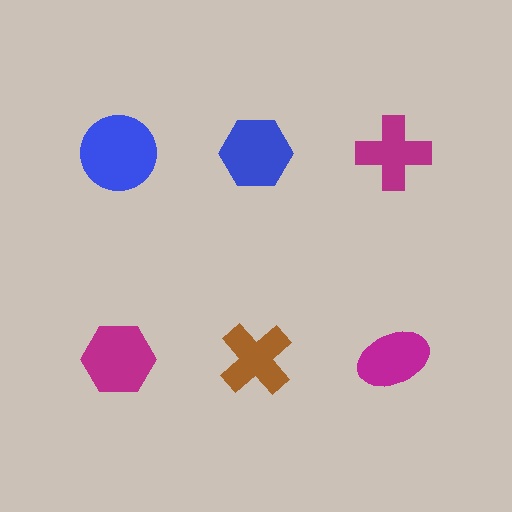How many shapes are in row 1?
3 shapes.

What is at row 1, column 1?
A blue circle.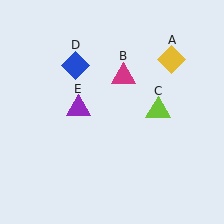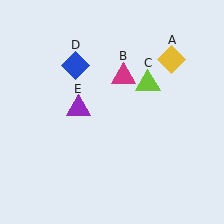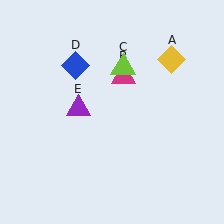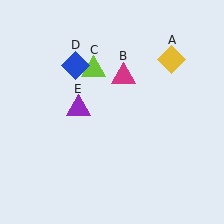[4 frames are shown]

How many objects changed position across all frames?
1 object changed position: lime triangle (object C).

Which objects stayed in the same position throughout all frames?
Yellow diamond (object A) and magenta triangle (object B) and blue diamond (object D) and purple triangle (object E) remained stationary.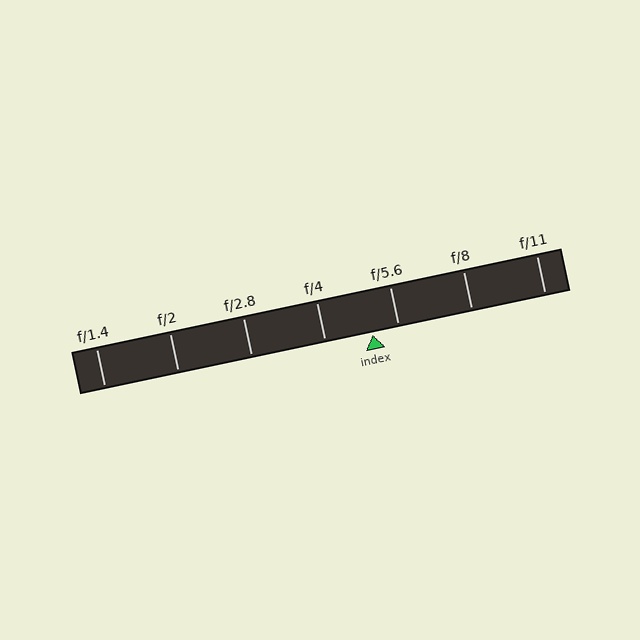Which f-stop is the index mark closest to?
The index mark is closest to f/5.6.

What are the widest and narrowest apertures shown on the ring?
The widest aperture shown is f/1.4 and the narrowest is f/11.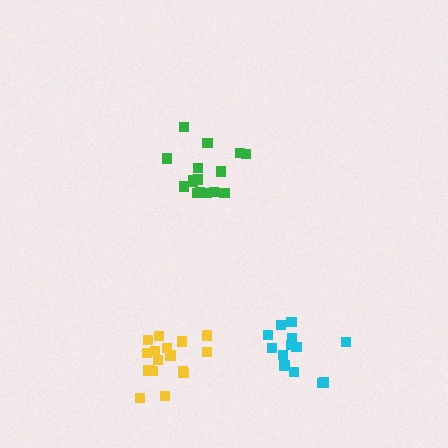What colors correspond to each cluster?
The clusters are colored: cyan, green, yellow.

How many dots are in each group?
Group 1: 13 dots, Group 2: 16 dots, Group 3: 16 dots (45 total).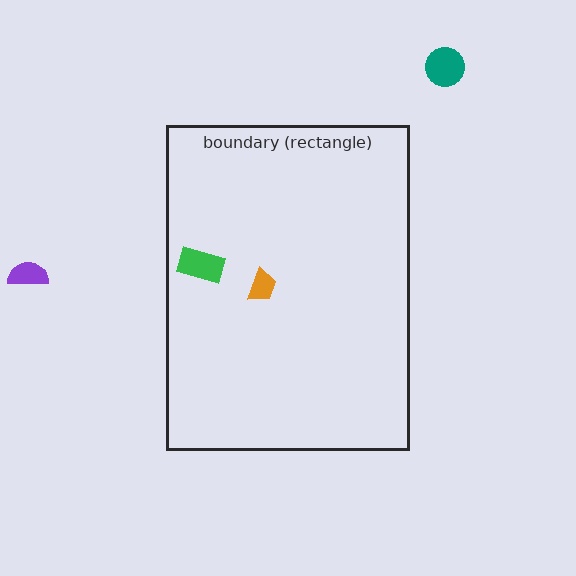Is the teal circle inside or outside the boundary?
Outside.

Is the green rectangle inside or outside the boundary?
Inside.